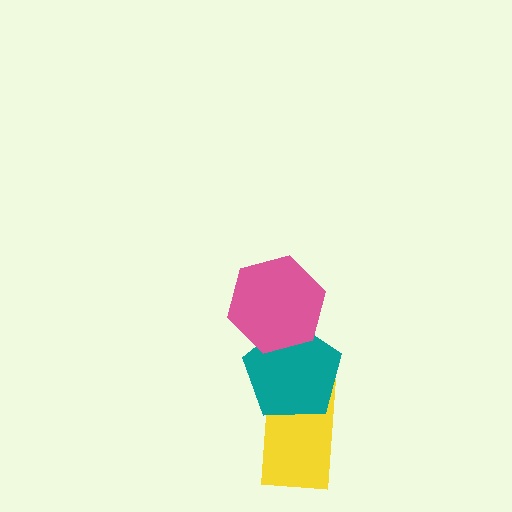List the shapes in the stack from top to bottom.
From top to bottom: the pink hexagon, the teal pentagon, the yellow rectangle.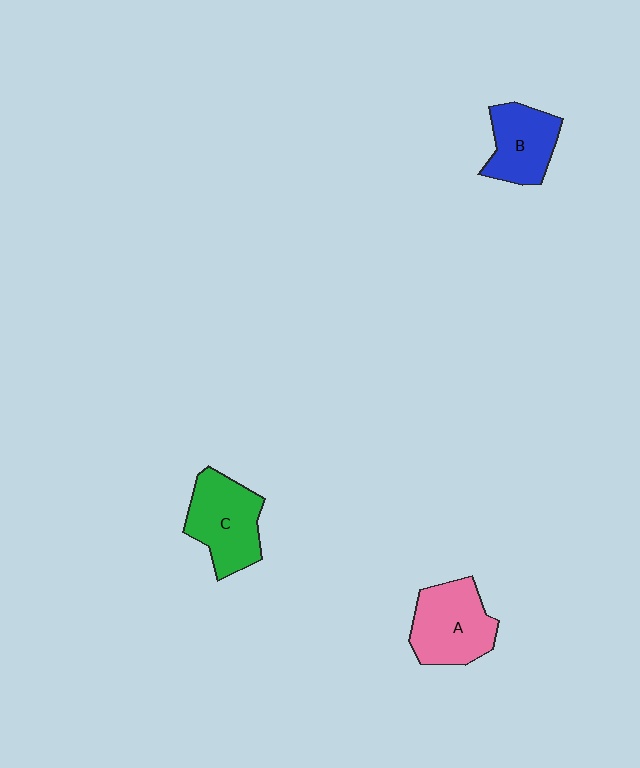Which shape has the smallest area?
Shape B (blue).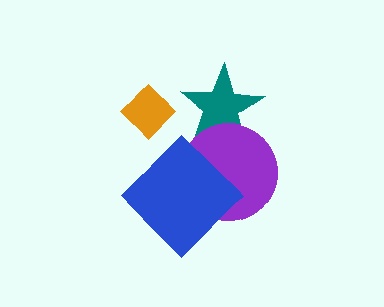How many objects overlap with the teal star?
1 object overlaps with the teal star.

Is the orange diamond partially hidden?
No, no other shape covers it.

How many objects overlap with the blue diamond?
1 object overlaps with the blue diamond.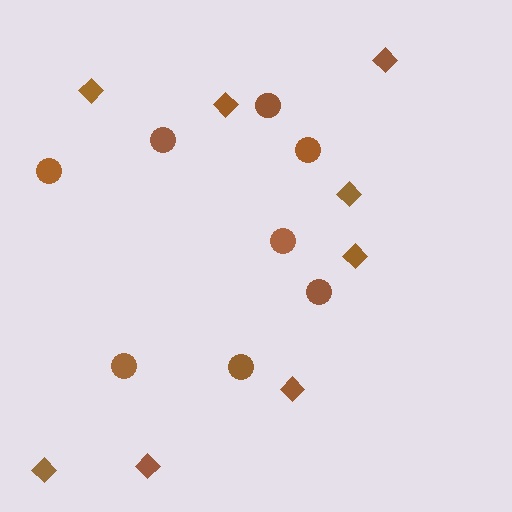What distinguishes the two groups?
There are 2 groups: one group of diamonds (8) and one group of circles (8).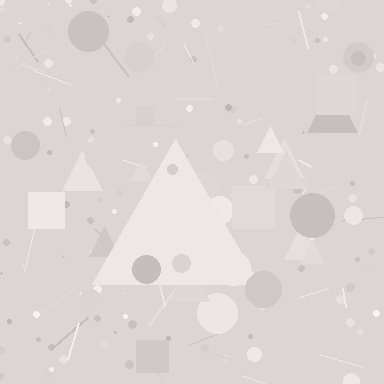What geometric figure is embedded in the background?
A triangle is embedded in the background.